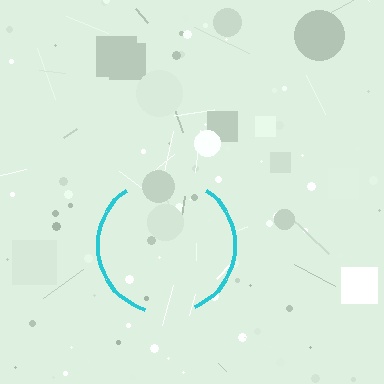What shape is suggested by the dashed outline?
The dashed outline suggests a circle.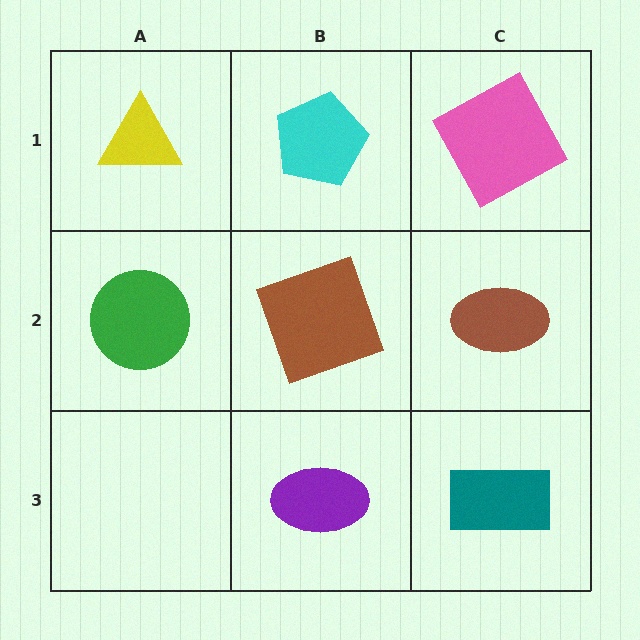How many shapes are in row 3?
2 shapes.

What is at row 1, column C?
A pink square.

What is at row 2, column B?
A brown square.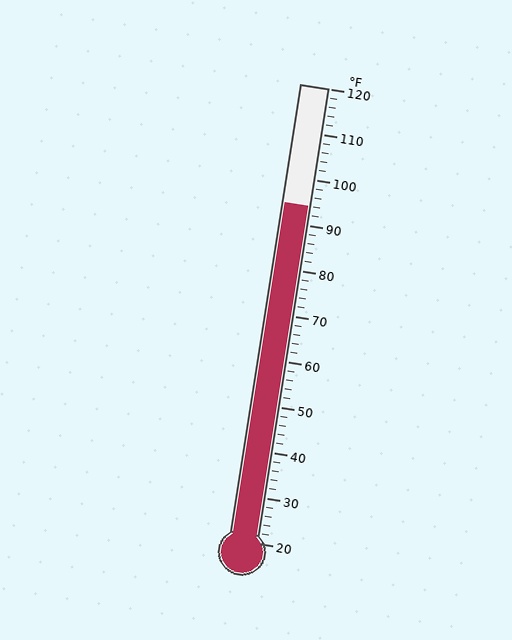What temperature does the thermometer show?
The thermometer shows approximately 94°F.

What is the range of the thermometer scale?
The thermometer scale ranges from 20°F to 120°F.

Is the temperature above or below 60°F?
The temperature is above 60°F.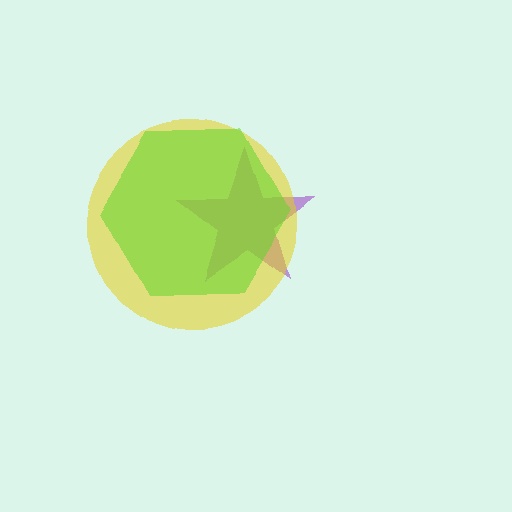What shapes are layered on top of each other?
The layered shapes are: a purple star, a yellow circle, a lime hexagon.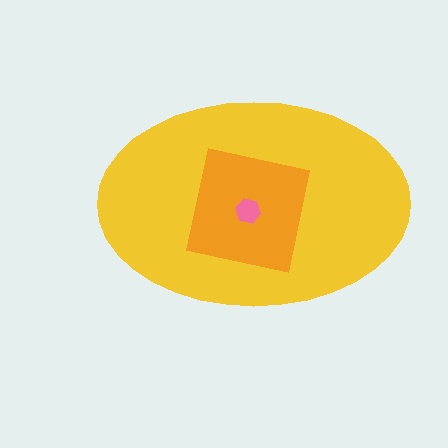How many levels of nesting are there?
3.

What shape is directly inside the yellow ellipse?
The orange square.